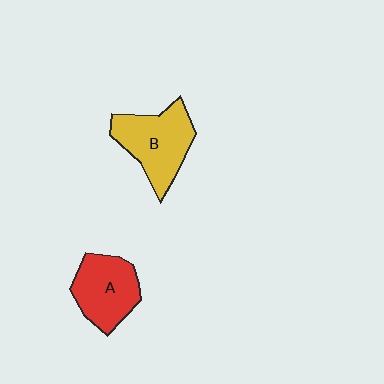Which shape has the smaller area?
Shape A (red).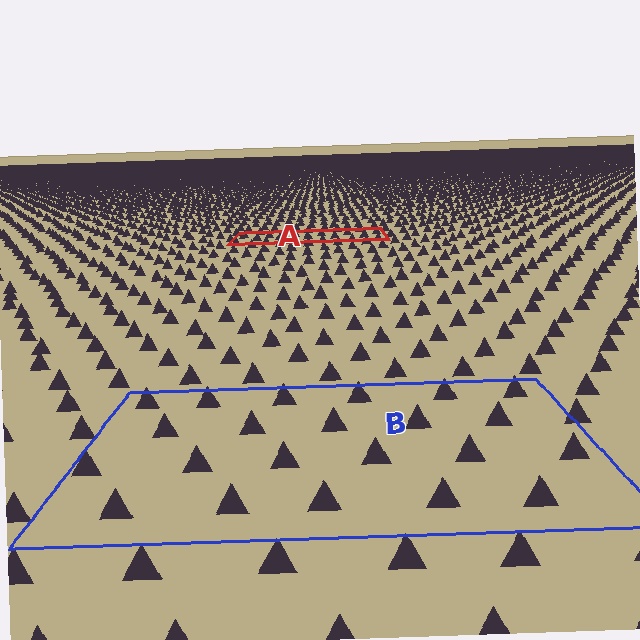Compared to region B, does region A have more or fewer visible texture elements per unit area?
Region A has more texture elements per unit area — they are packed more densely because it is farther away.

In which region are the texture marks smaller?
The texture marks are smaller in region A, because it is farther away.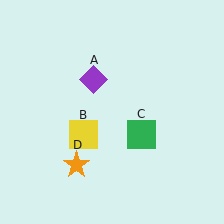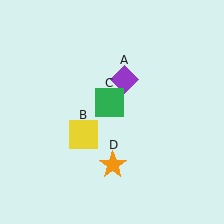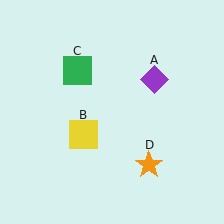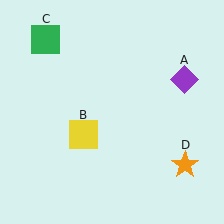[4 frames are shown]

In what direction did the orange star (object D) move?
The orange star (object D) moved right.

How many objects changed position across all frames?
3 objects changed position: purple diamond (object A), green square (object C), orange star (object D).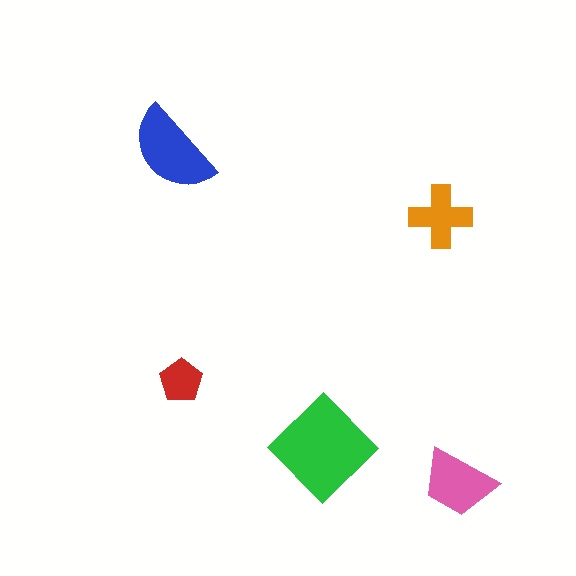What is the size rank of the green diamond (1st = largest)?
1st.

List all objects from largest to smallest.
The green diamond, the blue semicircle, the pink trapezoid, the orange cross, the red pentagon.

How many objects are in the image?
There are 5 objects in the image.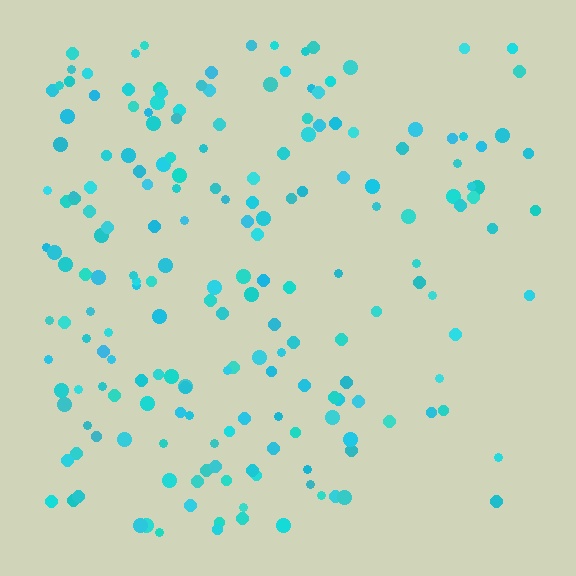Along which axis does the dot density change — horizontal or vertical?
Horizontal.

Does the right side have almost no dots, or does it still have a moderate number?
Still a moderate number, just noticeably fewer than the left.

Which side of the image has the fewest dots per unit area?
The right.